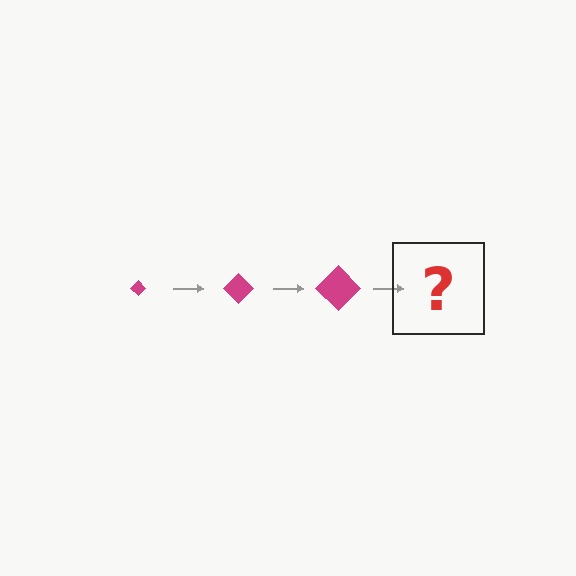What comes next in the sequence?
The next element should be a magenta diamond, larger than the previous one.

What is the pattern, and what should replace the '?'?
The pattern is that the diamond gets progressively larger each step. The '?' should be a magenta diamond, larger than the previous one.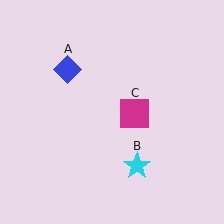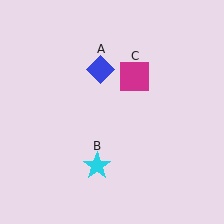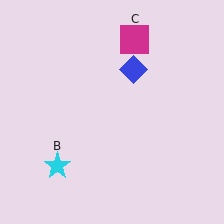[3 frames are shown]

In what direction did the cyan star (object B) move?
The cyan star (object B) moved left.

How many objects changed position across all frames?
3 objects changed position: blue diamond (object A), cyan star (object B), magenta square (object C).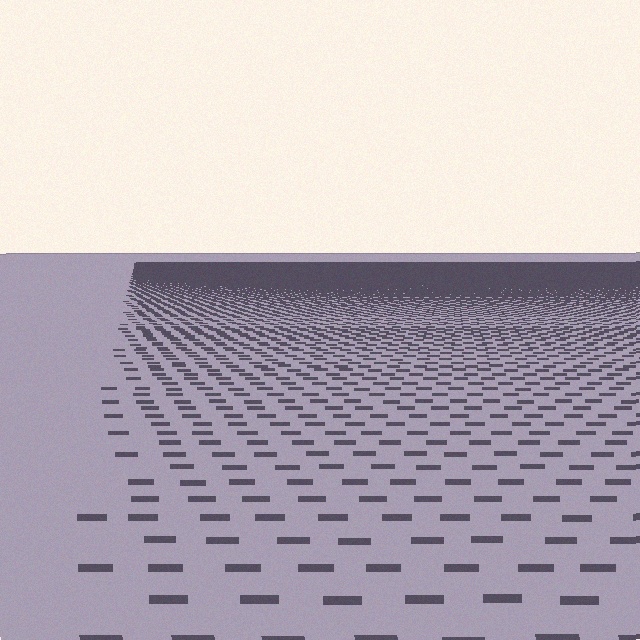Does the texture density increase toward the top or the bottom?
Density increases toward the top.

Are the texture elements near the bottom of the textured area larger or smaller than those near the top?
Larger. Near the bottom, elements are closer to the viewer and appear at a bigger on-screen size.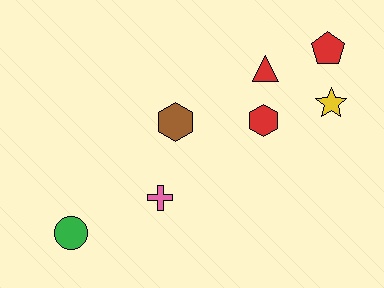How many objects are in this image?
There are 7 objects.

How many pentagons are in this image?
There is 1 pentagon.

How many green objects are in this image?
There is 1 green object.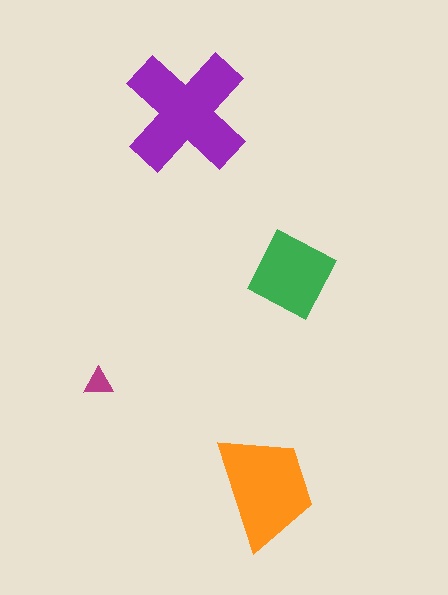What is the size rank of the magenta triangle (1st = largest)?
4th.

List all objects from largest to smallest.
The purple cross, the orange trapezoid, the green diamond, the magenta triangle.